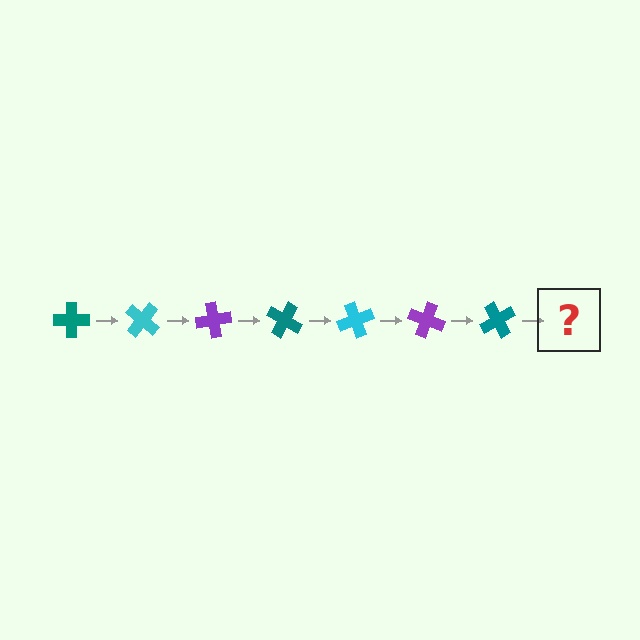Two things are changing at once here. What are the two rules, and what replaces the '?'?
The two rules are that it rotates 40 degrees each step and the color cycles through teal, cyan, and purple. The '?' should be a cyan cross, rotated 280 degrees from the start.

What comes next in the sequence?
The next element should be a cyan cross, rotated 280 degrees from the start.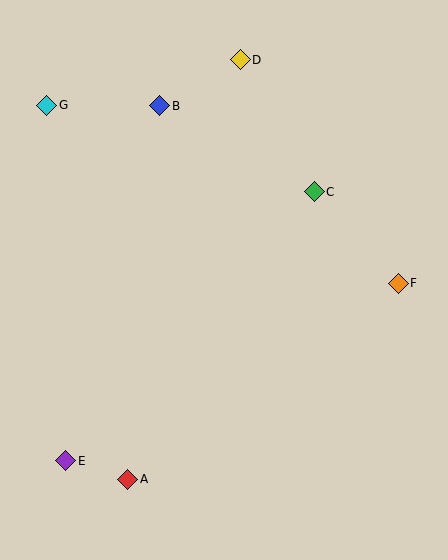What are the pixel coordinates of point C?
Point C is at (314, 192).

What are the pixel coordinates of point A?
Point A is at (128, 479).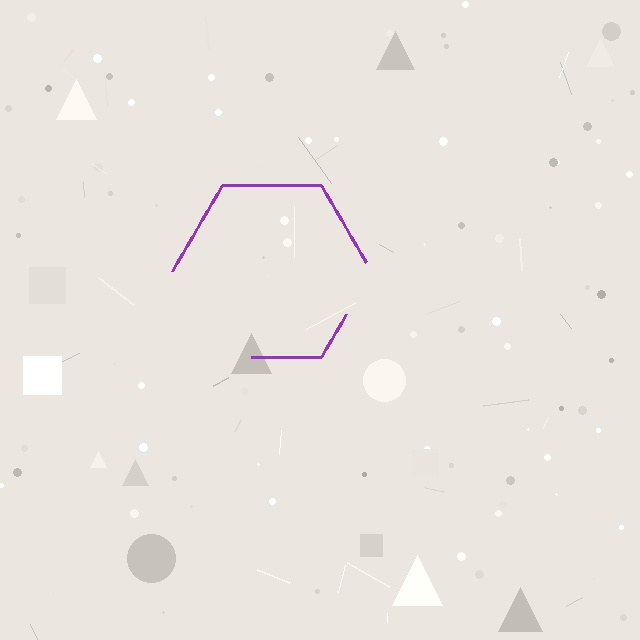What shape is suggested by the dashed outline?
The dashed outline suggests a hexagon.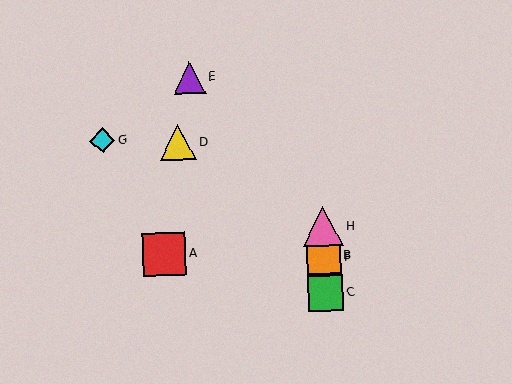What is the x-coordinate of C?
Object C is at x≈325.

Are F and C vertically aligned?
Yes, both are at x≈324.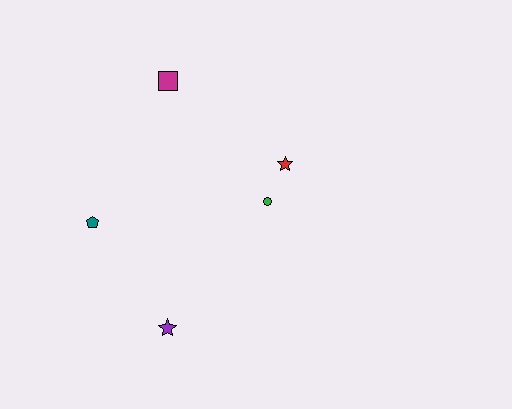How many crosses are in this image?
There are no crosses.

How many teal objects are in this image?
There is 1 teal object.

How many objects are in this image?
There are 5 objects.